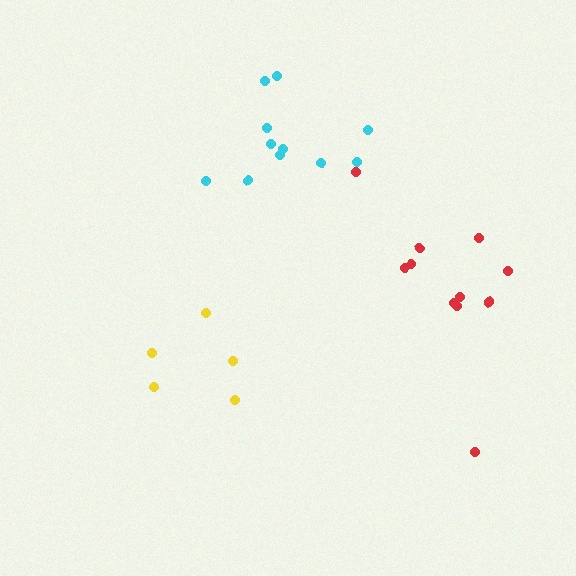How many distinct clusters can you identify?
There are 3 distinct clusters.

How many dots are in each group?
Group 1: 11 dots, Group 2: 11 dots, Group 3: 5 dots (27 total).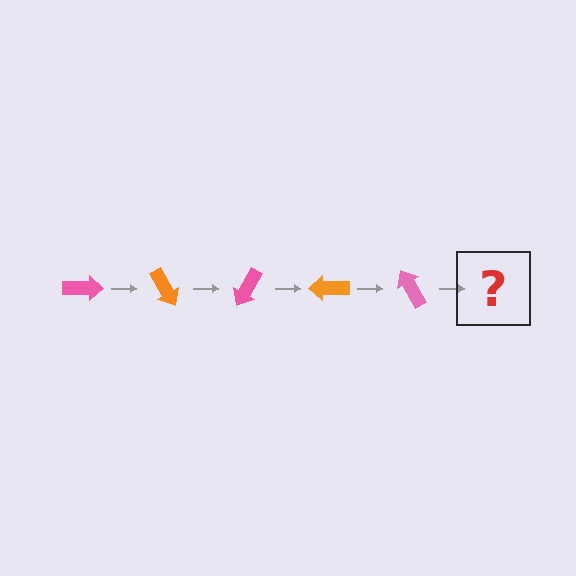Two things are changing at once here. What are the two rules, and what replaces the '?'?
The two rules are that it rotates 60 degrees each step and the color cycles through pink and orange. The '?' should be an orange arrow, rotated 300 degrees from the start.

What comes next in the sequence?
The next element should be an orange arrow, rotated 300 degrees from the start.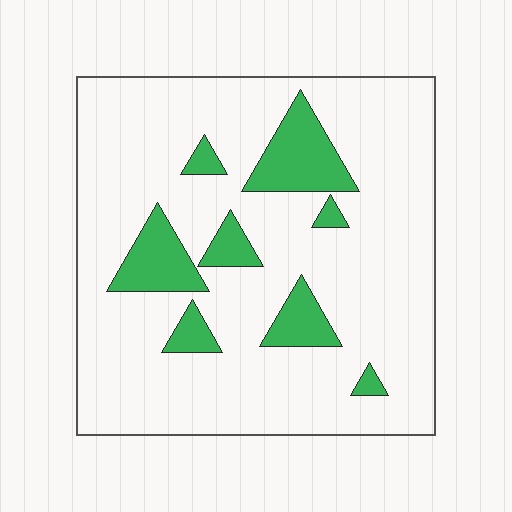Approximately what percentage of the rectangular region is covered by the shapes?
Approximately 15%.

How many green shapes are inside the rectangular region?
8.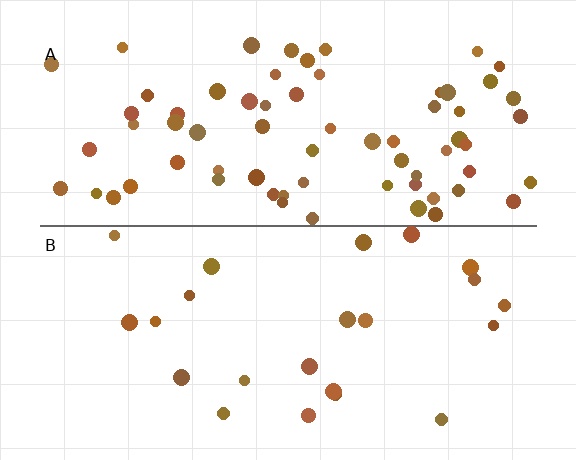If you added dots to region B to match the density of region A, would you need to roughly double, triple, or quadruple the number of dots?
Approximately triple.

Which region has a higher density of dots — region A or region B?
A (the top).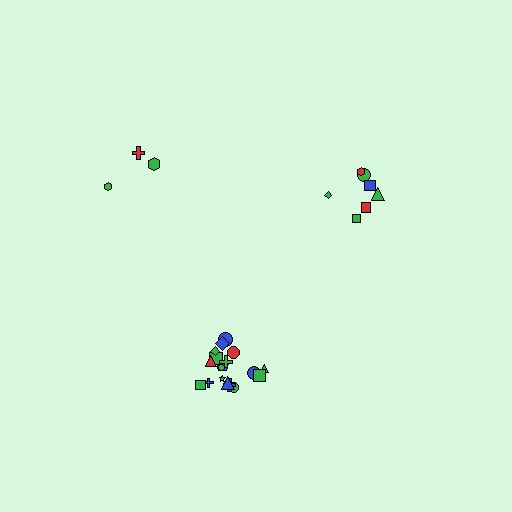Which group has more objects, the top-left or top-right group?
The top-right group.